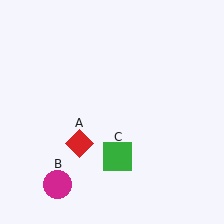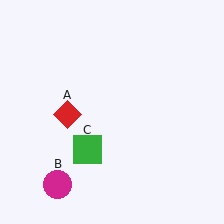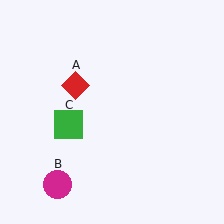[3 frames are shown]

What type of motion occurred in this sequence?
The red diamond (object A), green square (object C) rotated clockwise around the center of the scene.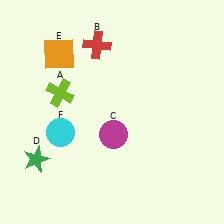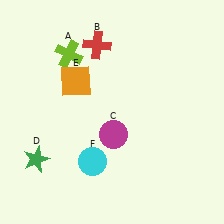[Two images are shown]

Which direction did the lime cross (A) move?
The lime cross (A) moved up.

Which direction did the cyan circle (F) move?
The cyan circle (F) moved right.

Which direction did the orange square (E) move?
The orange square (E) moved down.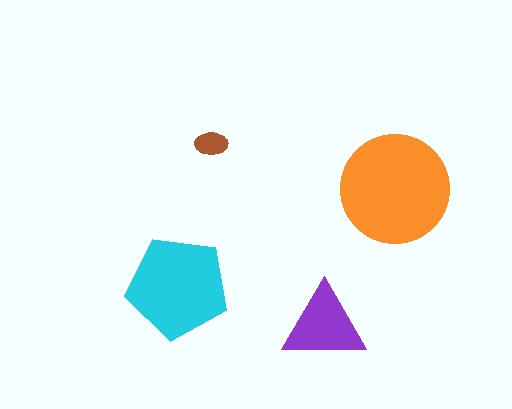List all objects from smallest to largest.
The brown ellipse, the purple triangle, the cyan pentagon, the orange circle.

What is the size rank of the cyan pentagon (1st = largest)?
2nd.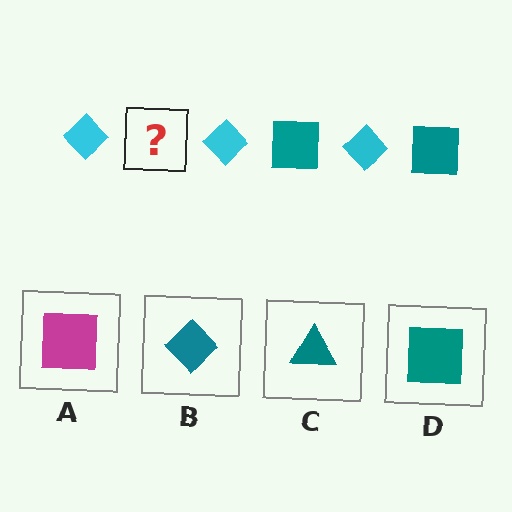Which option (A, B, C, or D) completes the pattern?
D.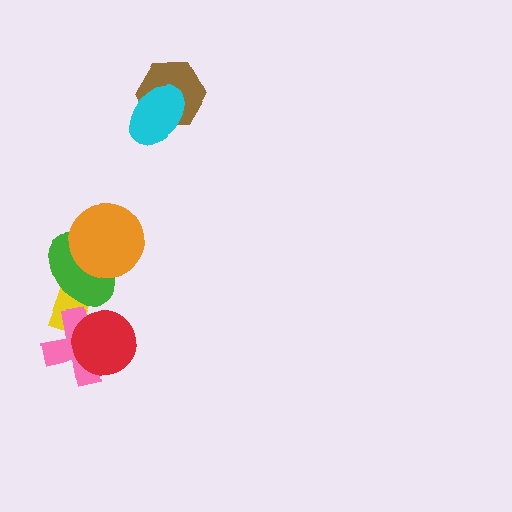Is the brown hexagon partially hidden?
Yes, it is partially covered by another shape.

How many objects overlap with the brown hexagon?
1 object overlaps with the brown hexagon.